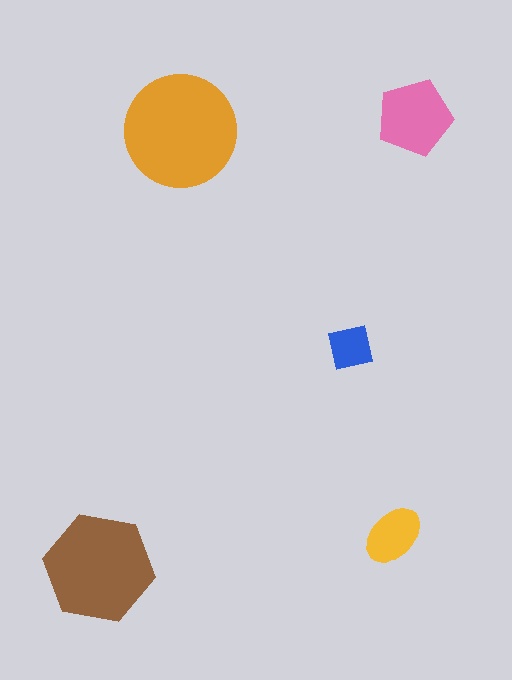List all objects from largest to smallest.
The orange circle, the brown hexagon, the pink pentagon, the yellow ellipse, the blue square.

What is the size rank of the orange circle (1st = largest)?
1st.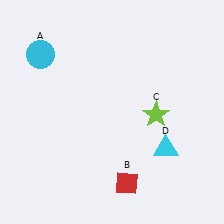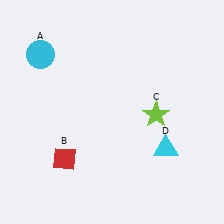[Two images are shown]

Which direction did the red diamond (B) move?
The red diamond (B) moved left.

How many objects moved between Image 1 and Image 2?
1 object moved between the two images.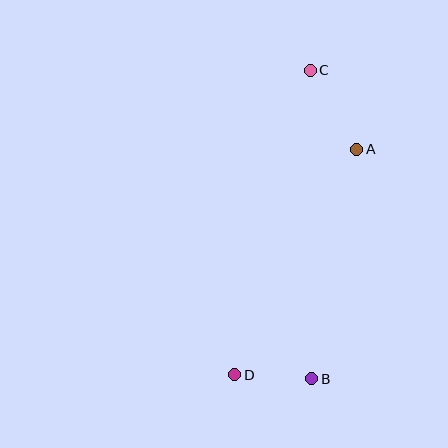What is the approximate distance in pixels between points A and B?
The distance between A and B is approximately 234 pixels.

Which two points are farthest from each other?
Points C and D are farthest from each other.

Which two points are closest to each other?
Points B and D are closest to each other.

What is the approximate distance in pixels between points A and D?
The distance between A and D is approximately 257 pixels.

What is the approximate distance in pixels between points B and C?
The distance between B and C is approximately 308 pixels.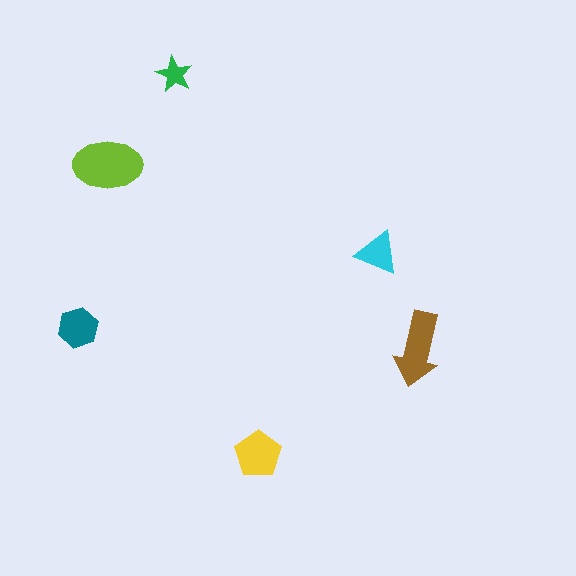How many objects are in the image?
There are 6 objects in the image.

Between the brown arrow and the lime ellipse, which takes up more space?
The lime ellipse.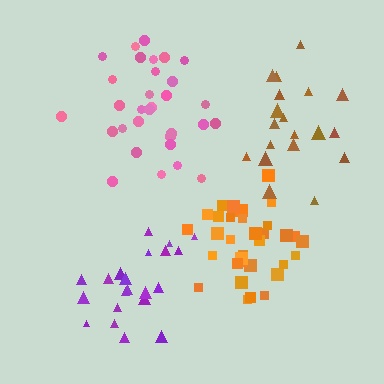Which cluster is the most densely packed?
Orange.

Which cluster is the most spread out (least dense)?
Brown.